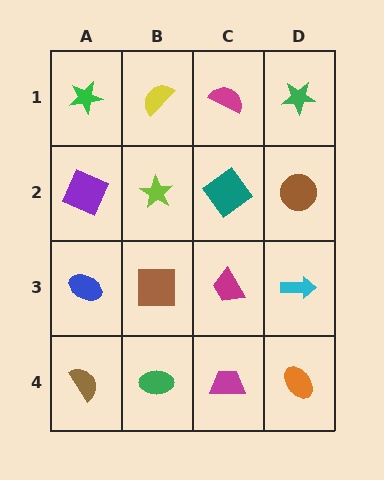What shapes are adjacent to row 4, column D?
A cyan arrow (row 3, column D), a magenta trapezoid (row 4, column C).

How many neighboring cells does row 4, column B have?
3.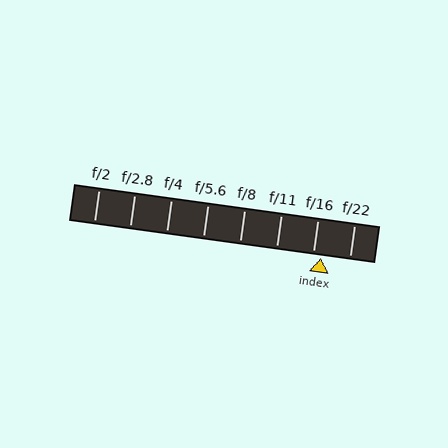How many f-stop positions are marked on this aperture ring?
There are 8 f-stop positions marked.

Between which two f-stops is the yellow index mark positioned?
The index mark is between f/16 and f/22.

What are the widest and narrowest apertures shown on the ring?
The widest aperture shown is f/2 and the narrowest is f/22.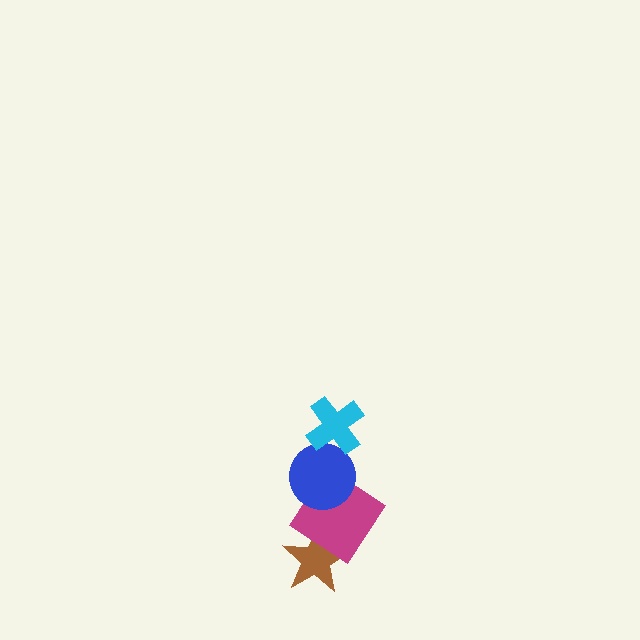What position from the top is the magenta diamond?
The magenta diamond is 3rd from the top.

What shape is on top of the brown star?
The magenta diamond is on top of the brown star.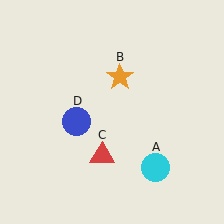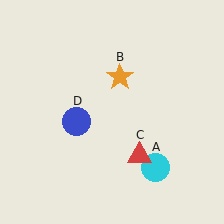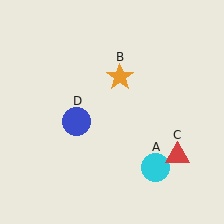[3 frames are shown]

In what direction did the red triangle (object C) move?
The red triangle (object C) moved right.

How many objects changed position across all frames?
1 object changed position: red triangle (object C).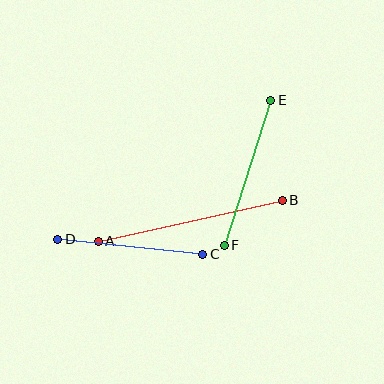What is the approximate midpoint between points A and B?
The midpoint is at approximately (190, 221) pixels.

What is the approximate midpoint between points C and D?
The midpoint is at approximately (130, 247) pixels.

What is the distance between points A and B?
The distance is approximately 188 pixels.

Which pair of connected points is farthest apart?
Points A and B are farthest apart.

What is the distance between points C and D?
The distance is approximately 146 pixels.